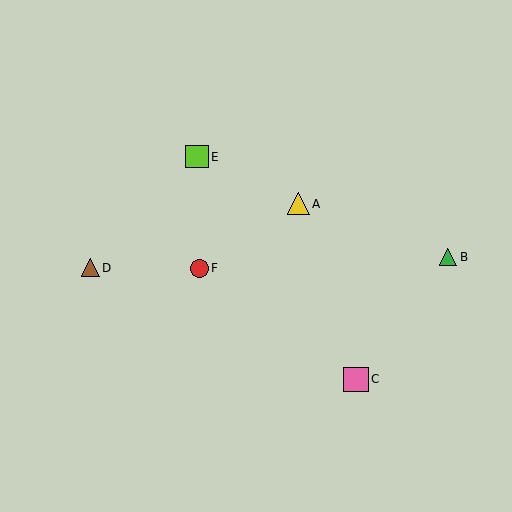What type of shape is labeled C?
Shape C is a pink square.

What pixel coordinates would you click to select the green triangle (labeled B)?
Click at (448, 257) to select the green triangle B.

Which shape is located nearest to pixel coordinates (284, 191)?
The yellow triangle (labeled A) at (299, 204) is nearest to that location.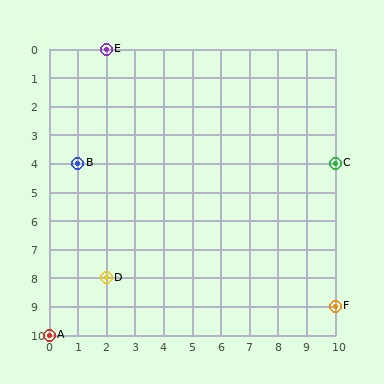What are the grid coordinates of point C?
Point C is at grid coordinates (10, 4).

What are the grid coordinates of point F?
Point F is at grid coordinates (10, 9).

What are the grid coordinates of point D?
Point D is at grid coordinates (2, 8).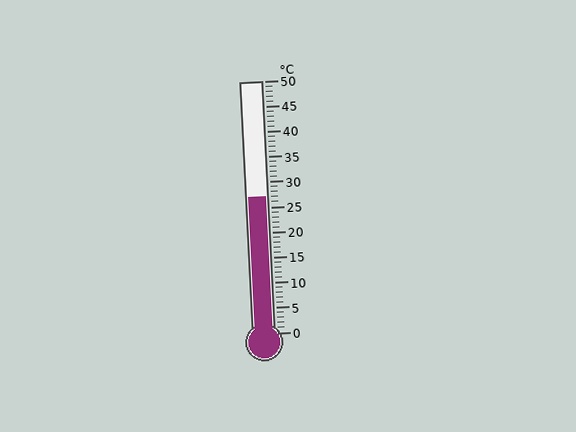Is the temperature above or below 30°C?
The temperature is below 30°C.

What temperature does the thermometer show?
The thermometer shows approximately 27°C.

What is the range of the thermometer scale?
The thermometer scale ranges from 0°C to 50°C.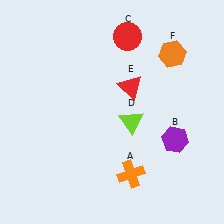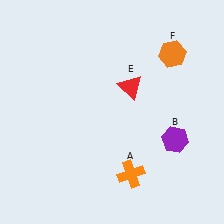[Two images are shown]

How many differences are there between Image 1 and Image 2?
There are 2 differences between the two images.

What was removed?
The lime triangle (D), the red circle (C) were removed in Image 2.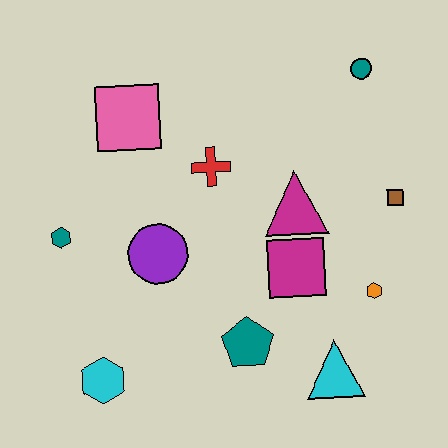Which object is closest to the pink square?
The red cross is closest to the pink square.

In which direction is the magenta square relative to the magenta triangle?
The magenta square is below the magenta triangle.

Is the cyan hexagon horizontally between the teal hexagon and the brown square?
Yes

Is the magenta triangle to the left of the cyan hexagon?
No